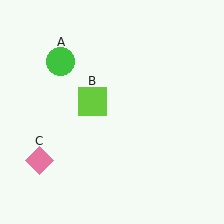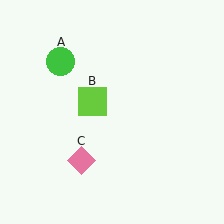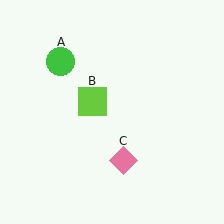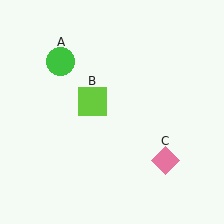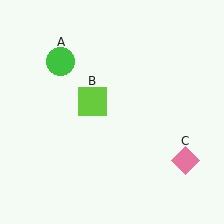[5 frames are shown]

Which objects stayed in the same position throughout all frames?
Green circle (object A) and lime square (object B) remained stationary.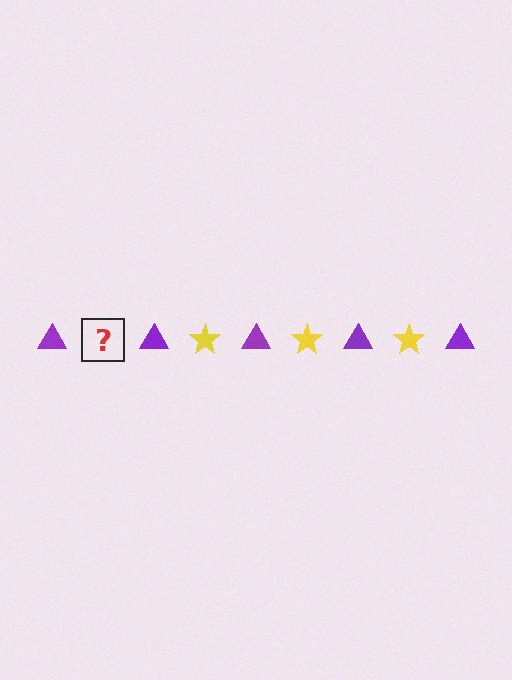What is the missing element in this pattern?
The missing element is a yellow star.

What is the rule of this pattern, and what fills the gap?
The rule is that the pattern alternates between purple triangle and yellow star. The gap should be filled with a yellow star.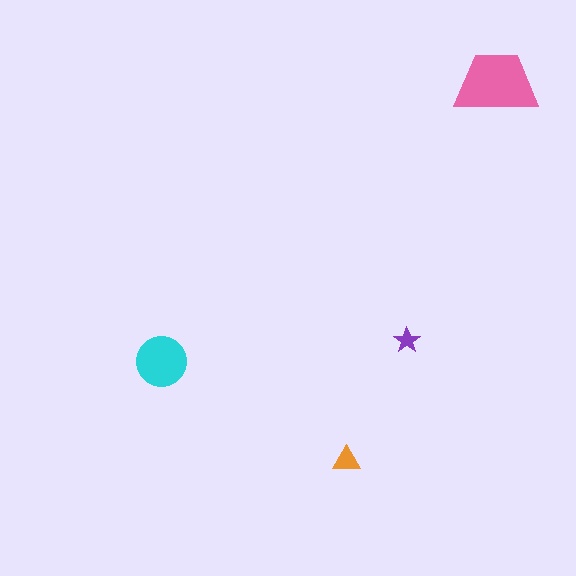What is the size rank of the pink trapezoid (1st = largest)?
1st.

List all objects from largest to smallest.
The pink trapezoid, the cyan circle, the orange triangle, the purple star.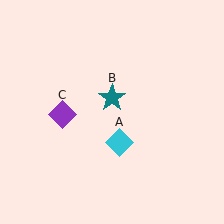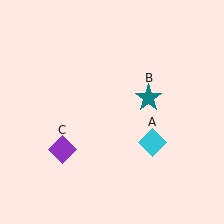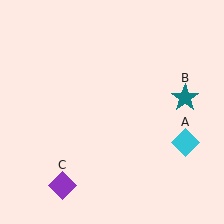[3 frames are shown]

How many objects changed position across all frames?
3 objects changed position: cyan diamond (object A), teal star (object B), purple diamond (object C).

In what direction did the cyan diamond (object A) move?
The cyan diamond (object A) moved right.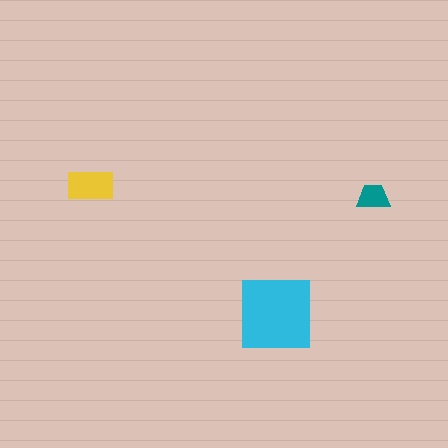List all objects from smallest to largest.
The teal trapezoid, the yellow rectangle, the cyan square.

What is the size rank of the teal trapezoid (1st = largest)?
3rd.